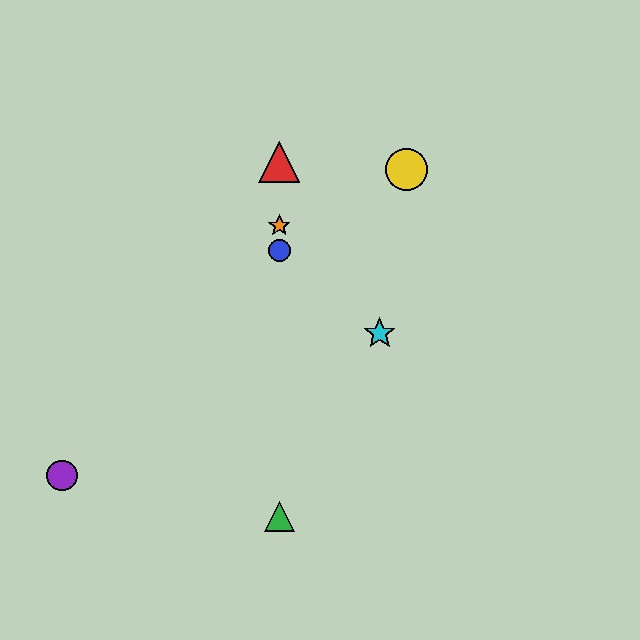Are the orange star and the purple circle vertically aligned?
No, the orange star is at x≈279 and the purple circle is at x≈62.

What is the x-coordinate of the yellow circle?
The yellow circle is at x≈407.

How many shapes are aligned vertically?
4 shapes (the red triangle, the blue circle, the green triangle, the orange star) are aligned vertically.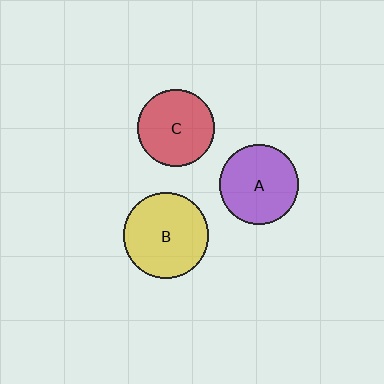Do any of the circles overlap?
No, none of the circles overlap.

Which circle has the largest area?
Circle B (yellow).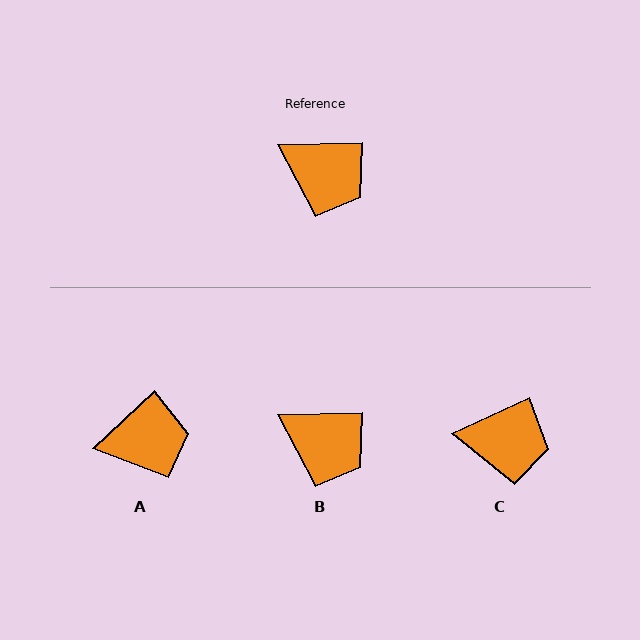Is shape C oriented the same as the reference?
No, it is off by about 22 degrees.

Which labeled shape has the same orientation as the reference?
B.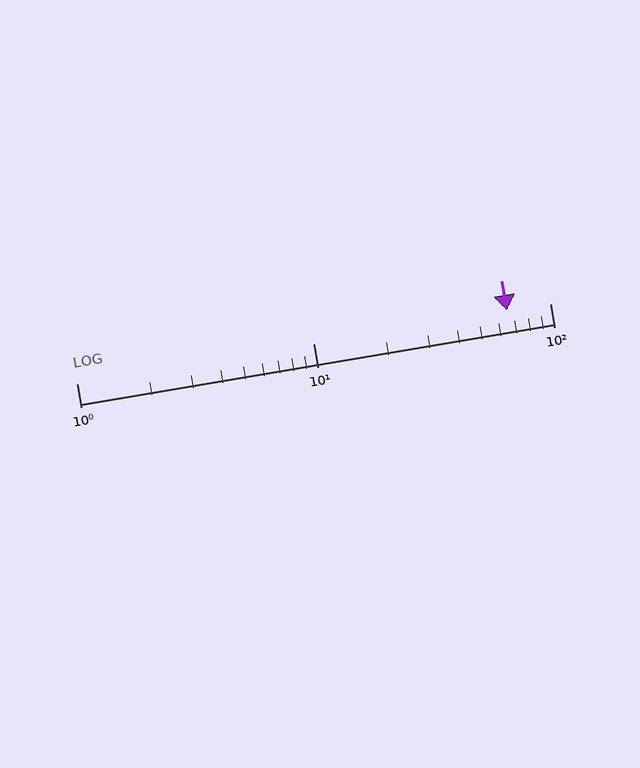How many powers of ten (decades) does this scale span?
The scale spans 2 decades, from 1 to 100.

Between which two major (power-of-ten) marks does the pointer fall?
The pointer is between 10 and 100.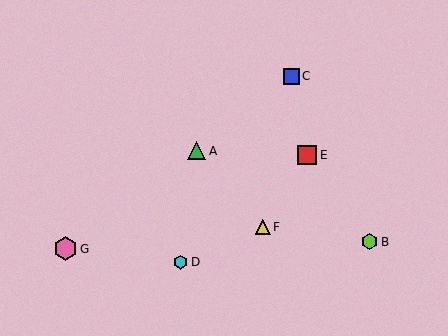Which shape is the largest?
The pink hexagon (labeled G) is the largest.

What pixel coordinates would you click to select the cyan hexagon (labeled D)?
Click at (181, 262) to select the cyan hexagon D.